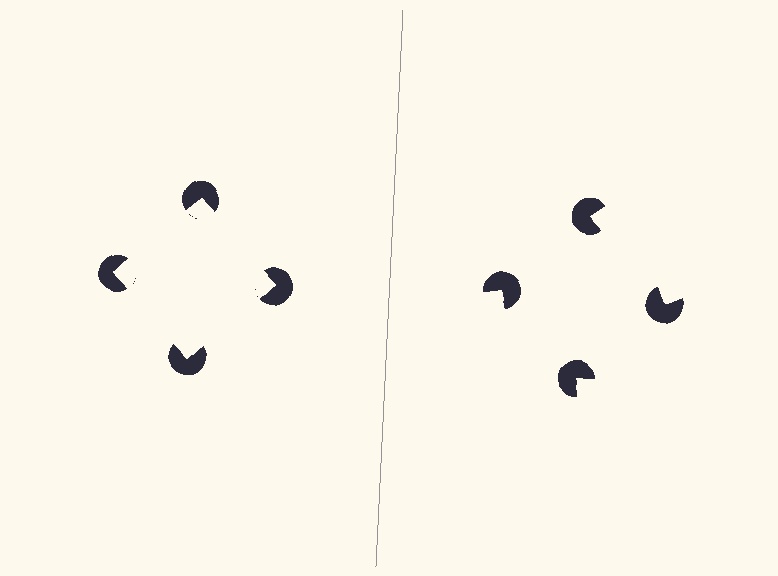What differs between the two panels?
The pac-man discs are positioned identically on both sides; only the wedge orientations differ. On the left they align to a square; on the right they are misaligned.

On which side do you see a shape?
An illusory square appears on the left side. On the right side the wedge cuts are rotated, so no coherent shape forms.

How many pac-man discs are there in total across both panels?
8 — 4 on each side.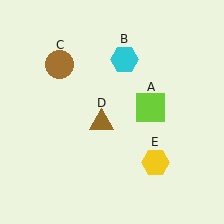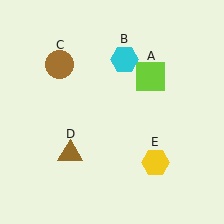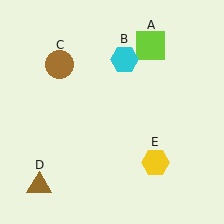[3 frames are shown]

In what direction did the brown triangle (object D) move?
The brown triangle (object D) moved down and to the left.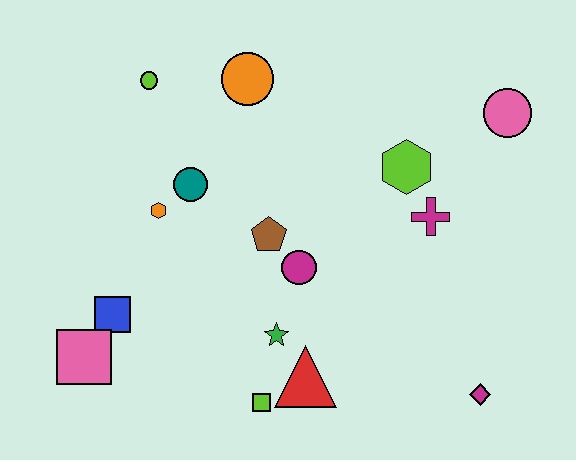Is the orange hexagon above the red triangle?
Yes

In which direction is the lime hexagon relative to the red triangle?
The lime hexagon is above the red triangle.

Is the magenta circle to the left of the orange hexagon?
No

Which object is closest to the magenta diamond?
The red triangle is closest to the magenta diamond.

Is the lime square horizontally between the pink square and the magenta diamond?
Yes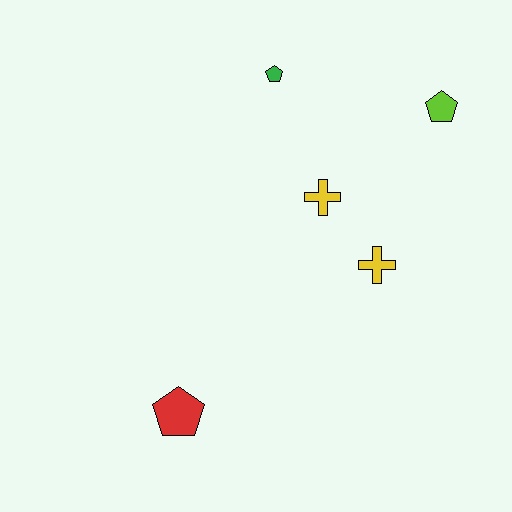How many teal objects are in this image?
There are no teal objects.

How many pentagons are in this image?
There are 3 pentagons.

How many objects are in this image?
There are 5 objects.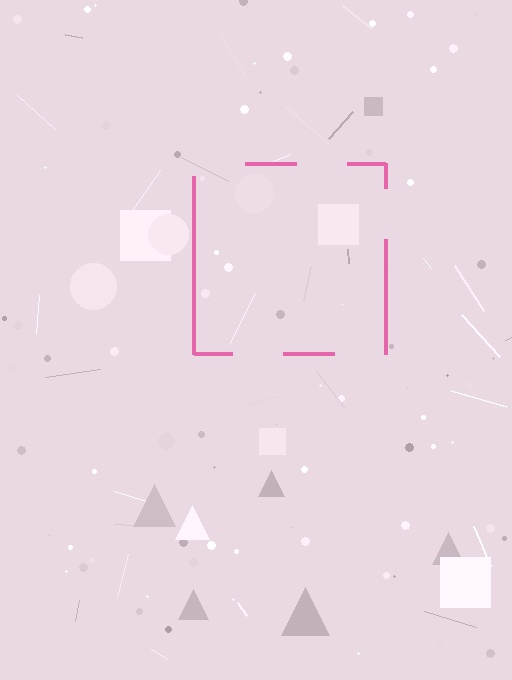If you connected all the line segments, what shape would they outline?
They would outline a square.